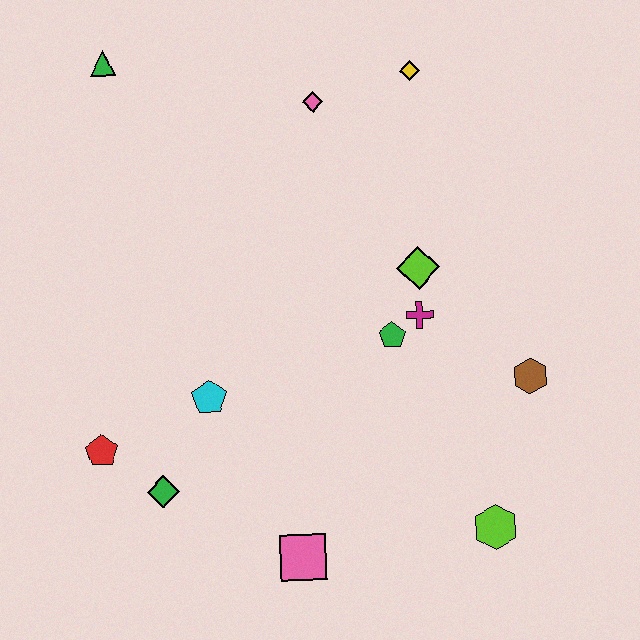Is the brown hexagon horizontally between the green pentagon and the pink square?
No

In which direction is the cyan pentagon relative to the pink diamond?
The cyan pentagon is below the pink diamond.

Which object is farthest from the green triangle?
The lime hexagon is farthest from the green triangle.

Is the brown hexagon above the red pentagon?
Yes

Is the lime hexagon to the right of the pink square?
Yes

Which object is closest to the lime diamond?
The magenta cross is closest to the lime diamond.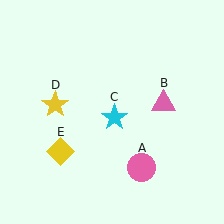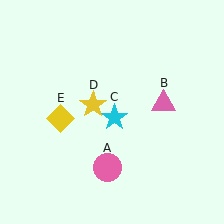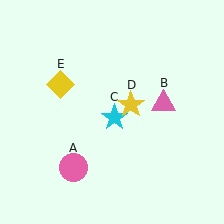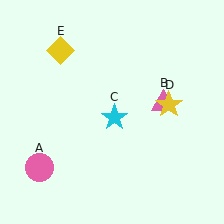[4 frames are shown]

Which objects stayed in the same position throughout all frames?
Pink triangle (object B) and cyan star (object C) remained stationary.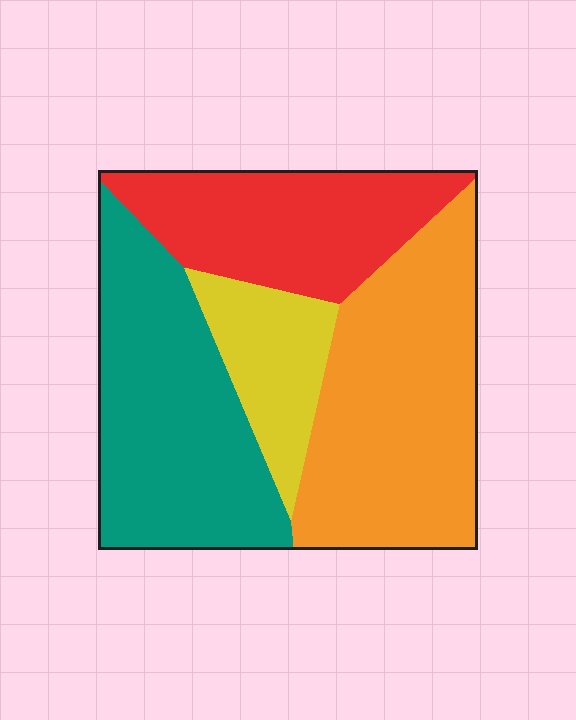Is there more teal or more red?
Teal.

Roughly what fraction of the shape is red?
Red takes up less than a quarter of the shape.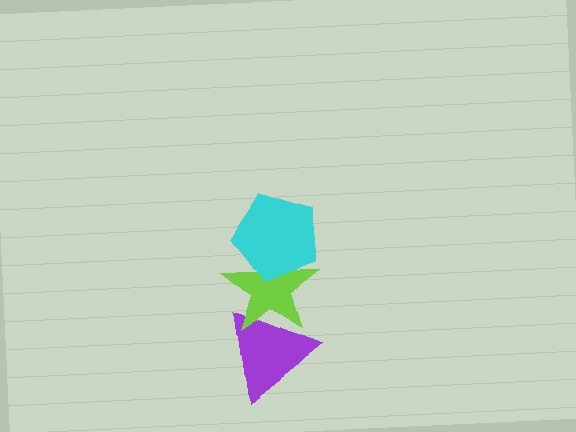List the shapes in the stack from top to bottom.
From top to bottom: the cyan pentagon, the lime star, the purple triangle.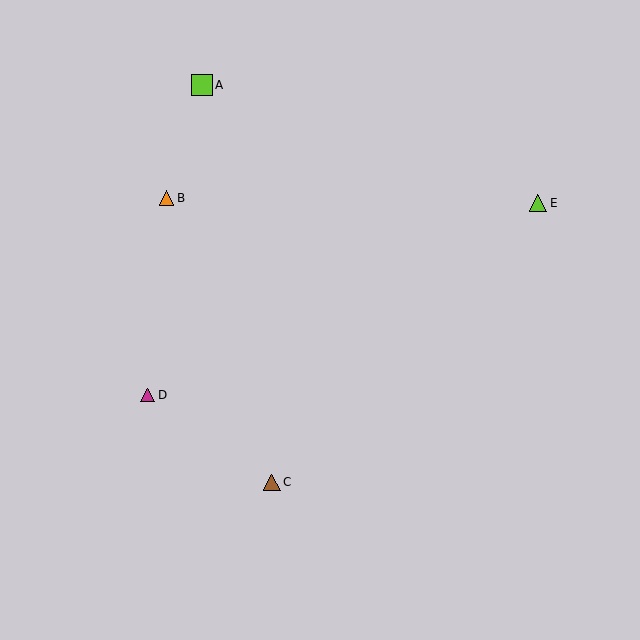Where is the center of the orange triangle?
The center of the orange triangle is at (167, 198).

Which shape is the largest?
The lime square (labeled A) is the largest.